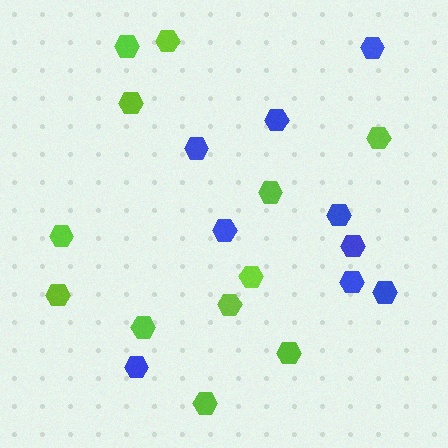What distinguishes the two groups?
There are 2 groups: one group of blue hexagons (9) and one group of lime hexagons (12).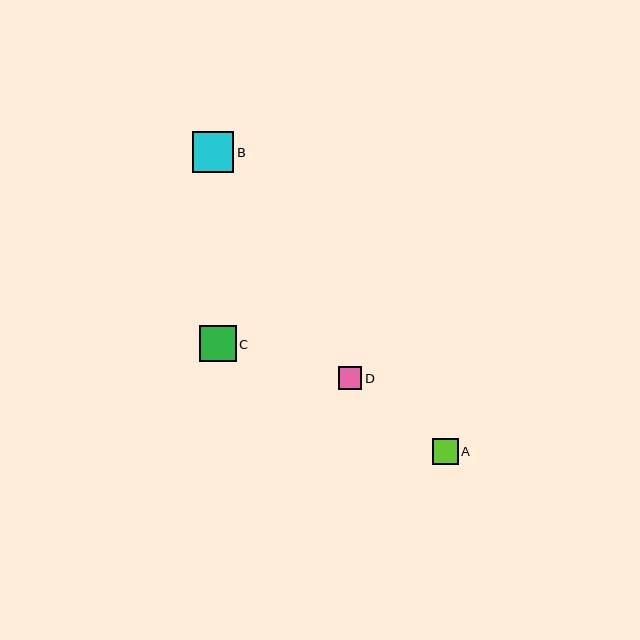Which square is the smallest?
Square D is the smallest with a size of approximately 23 pixels.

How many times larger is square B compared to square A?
Square B is approximately 1.6 times the size of square A.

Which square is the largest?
Square B is the largest with a size of approximately 41 pixels.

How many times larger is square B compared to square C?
Square B is approximately 1.1 times the size of square C.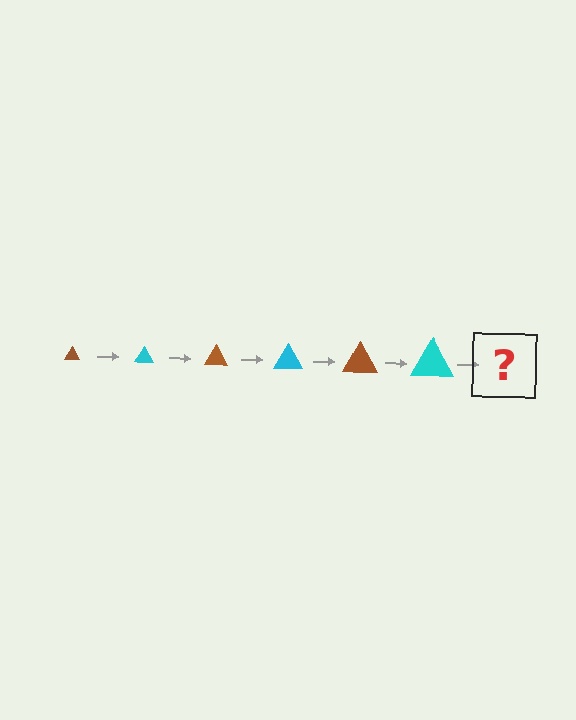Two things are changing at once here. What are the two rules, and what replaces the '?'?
The two rules are that the triangle grows larger each step and the color cycles through brown and cyan. The '?' should be a brown triangle, larger than the previous one.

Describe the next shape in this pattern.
It should be a brown triangle, larger than the previous one.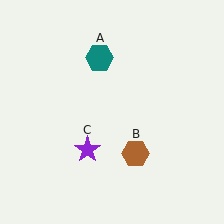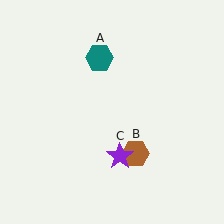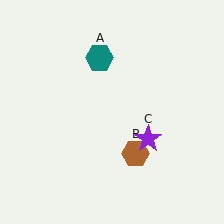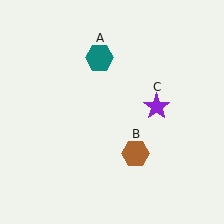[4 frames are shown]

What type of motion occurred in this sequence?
The purple star (object C) rotated counterclockwise around the center of the scene.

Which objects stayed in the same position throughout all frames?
Teal hexagon (object A) and brown hexagon (object B) remained stationary.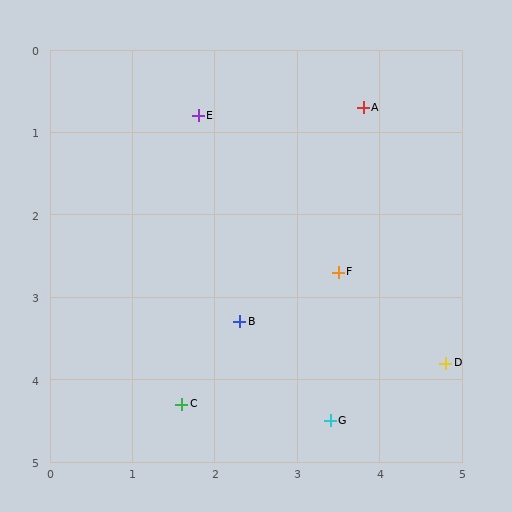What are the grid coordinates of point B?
Point B is at approximately (2.3, 3.3).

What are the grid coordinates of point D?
Point D is at approximately (4.8, 3.8).